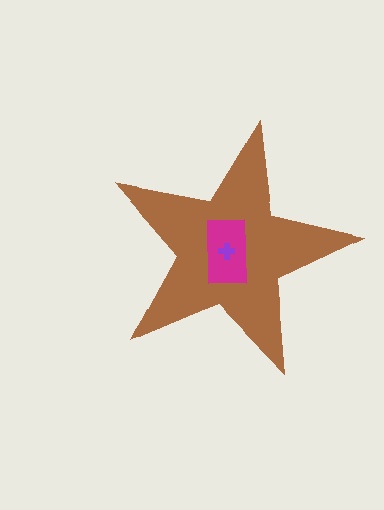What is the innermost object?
The purple cross.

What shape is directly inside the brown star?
The magenta rectangle.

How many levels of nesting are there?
3.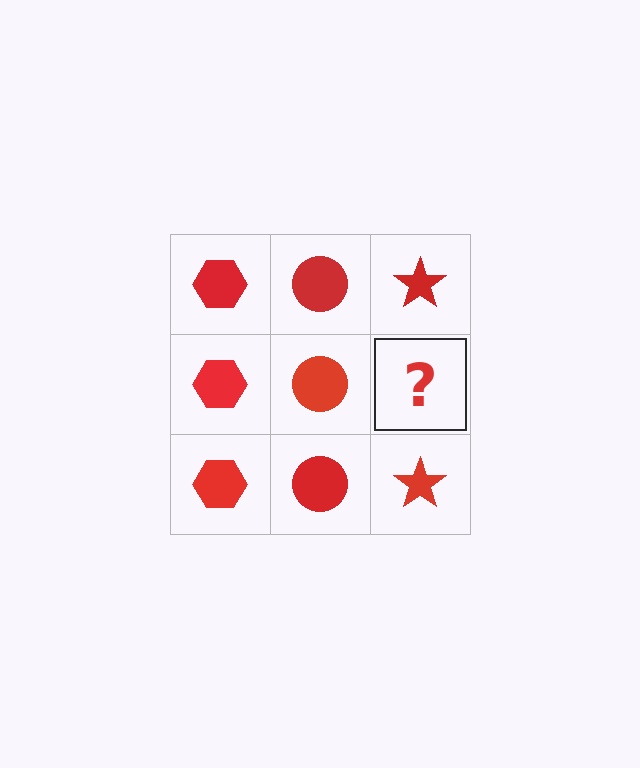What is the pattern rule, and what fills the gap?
The rule is that each column has a consistent shape. The gap should be filled with a red star.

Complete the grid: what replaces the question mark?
The question mark should be replaced with a red star.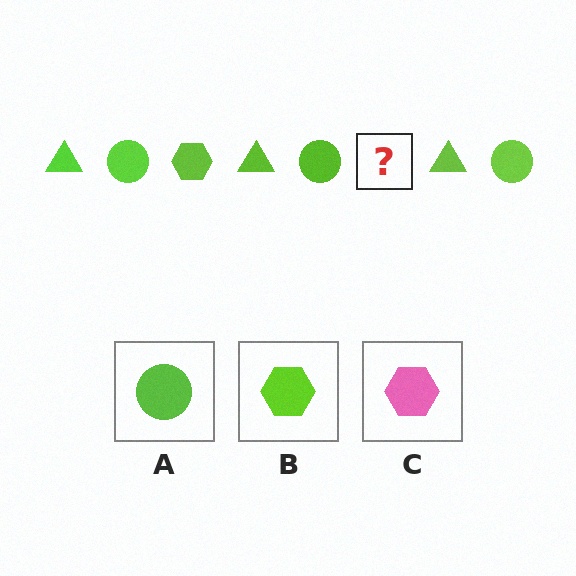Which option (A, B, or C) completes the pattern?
B.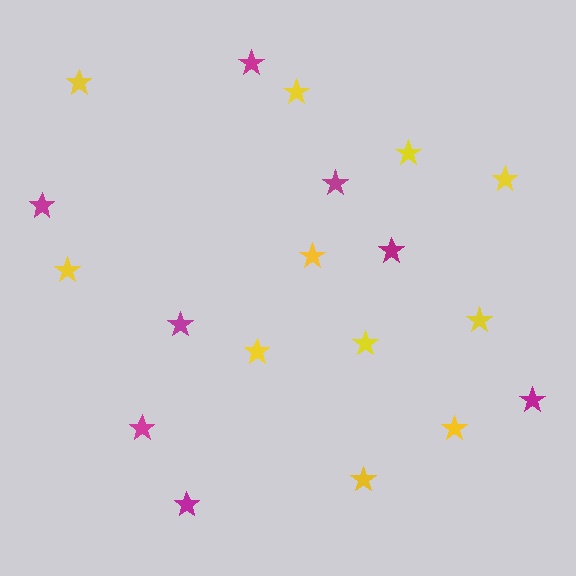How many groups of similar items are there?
There are 2 groups: one group of yellow stars (11) and one group of magenta stars (8).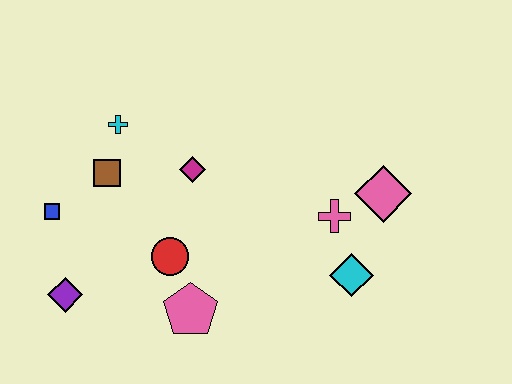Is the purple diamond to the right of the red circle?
No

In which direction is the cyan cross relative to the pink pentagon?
The cyan cross is above the pink pentagon.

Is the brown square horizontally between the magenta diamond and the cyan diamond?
No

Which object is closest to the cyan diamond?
The pink cross is closest to the cyan diamond.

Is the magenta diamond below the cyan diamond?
No